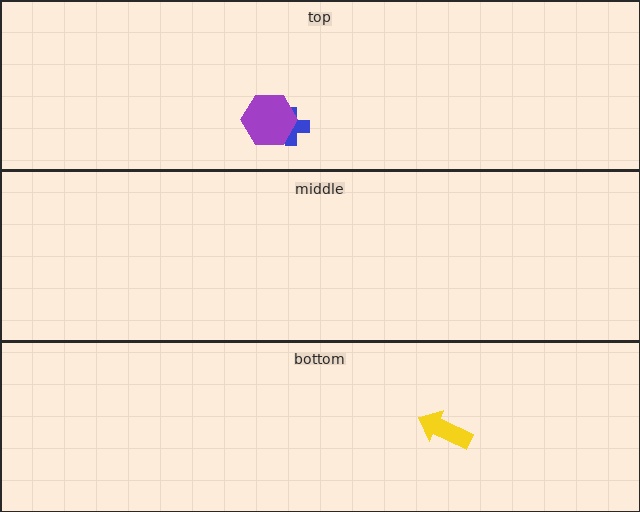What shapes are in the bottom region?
The yellow arrow.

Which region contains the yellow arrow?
The bottom region.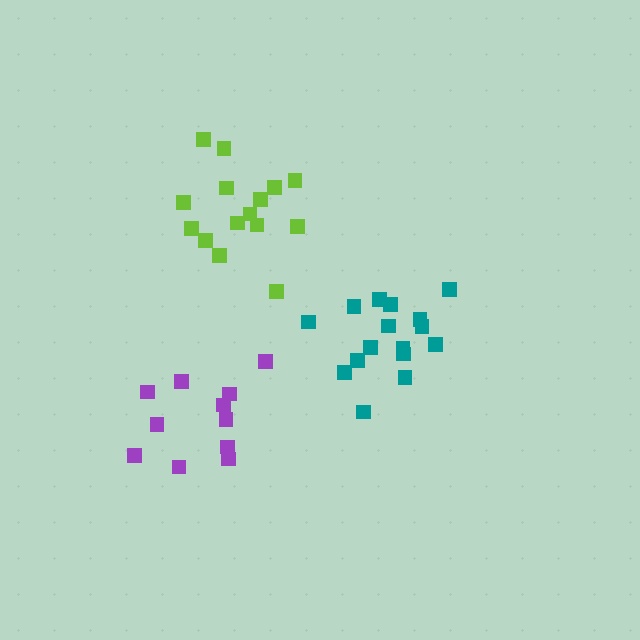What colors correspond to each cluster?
The clusters are colored: lime, teal, purple.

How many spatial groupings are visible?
There are 3 spatial groupings.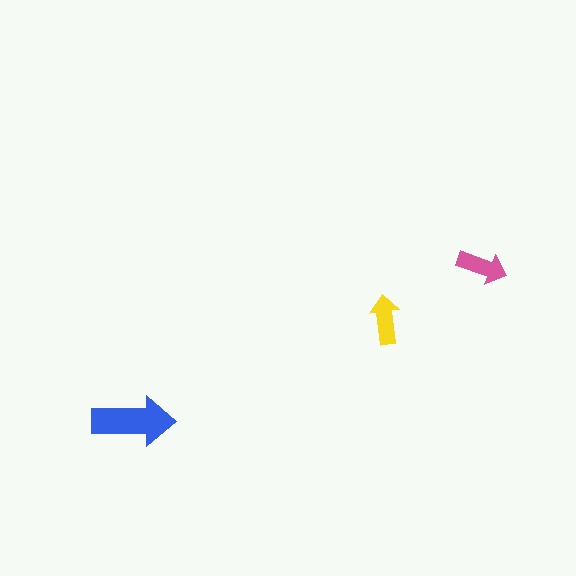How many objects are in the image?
There are 3 objects in the image.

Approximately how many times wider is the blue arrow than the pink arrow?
About 1.5 times wider.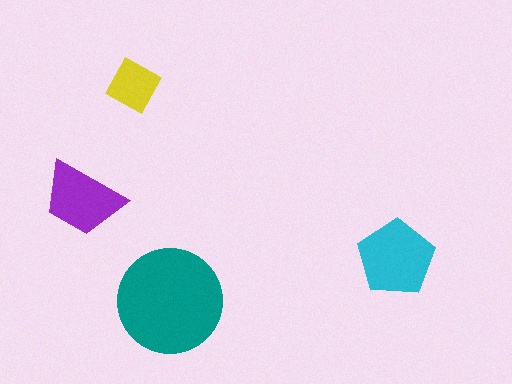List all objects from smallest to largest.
The yellow diamond, the purple trapezoid, the cyan pentagon, the teal circle.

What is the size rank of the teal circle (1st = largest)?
1st.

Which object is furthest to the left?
The purple trapezoid is leftmost.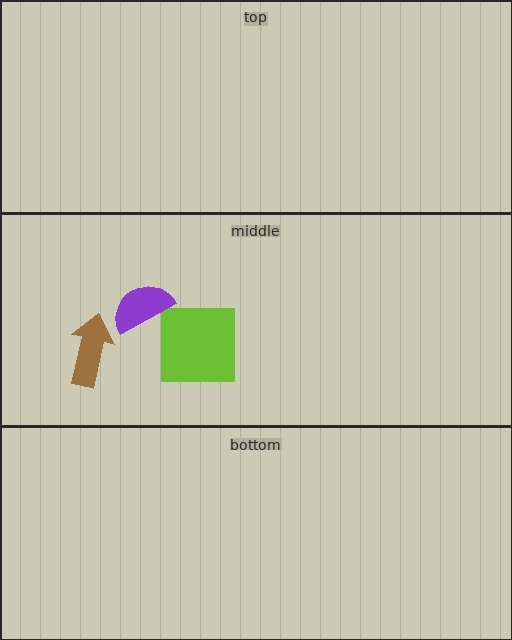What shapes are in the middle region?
The lime square, the purple semicircle, the brown arrow.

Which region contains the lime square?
The middle region.